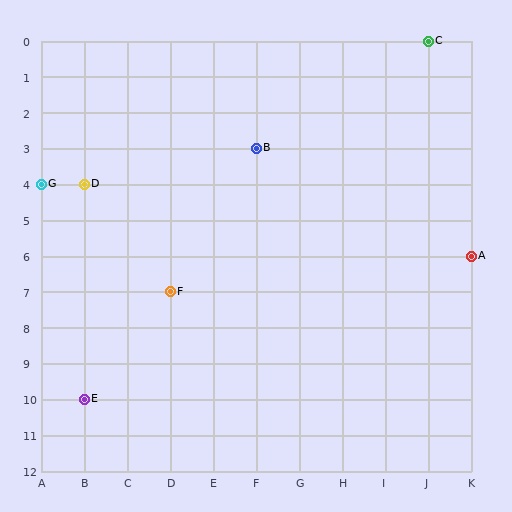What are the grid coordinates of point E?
Point E is at grid coordinates (B, 10).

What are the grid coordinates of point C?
Point C is at grid coordinates (J, 0).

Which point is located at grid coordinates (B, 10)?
Point E is at (B, 10).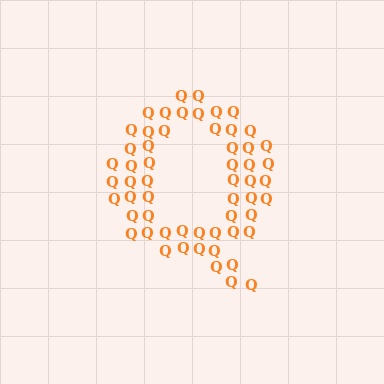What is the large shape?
The large shape is the letter Q.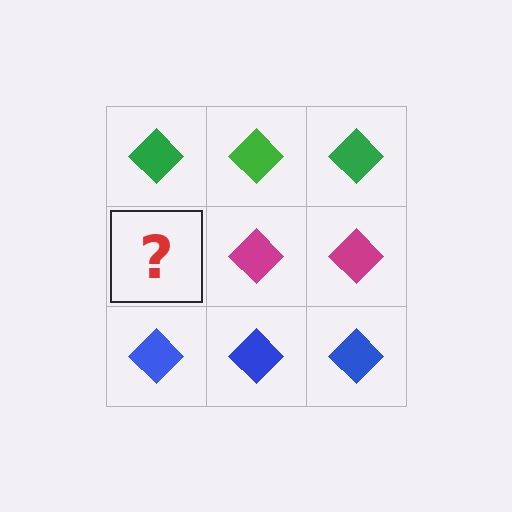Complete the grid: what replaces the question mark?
The question mark should be replaced with a magenta diamond.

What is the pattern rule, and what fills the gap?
The rule is that each row has a consistent color. The gap should be filled with a magenta diamond.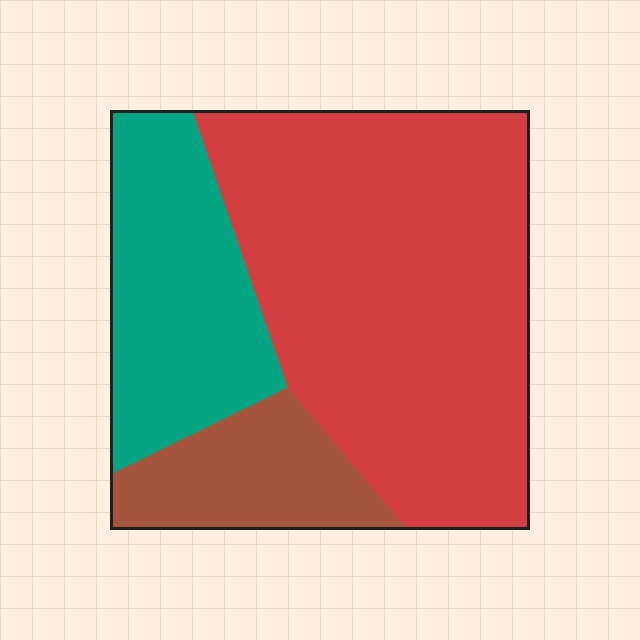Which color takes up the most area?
Red, at roughly 60%.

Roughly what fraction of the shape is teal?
Teal takes up between a sixth and a third of the shape.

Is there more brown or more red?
Red.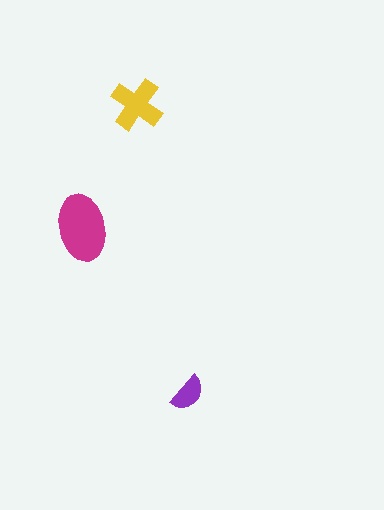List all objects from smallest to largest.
The purple semicircle, the yellow cross, the magenta ellipse.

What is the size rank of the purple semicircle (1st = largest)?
3rd.